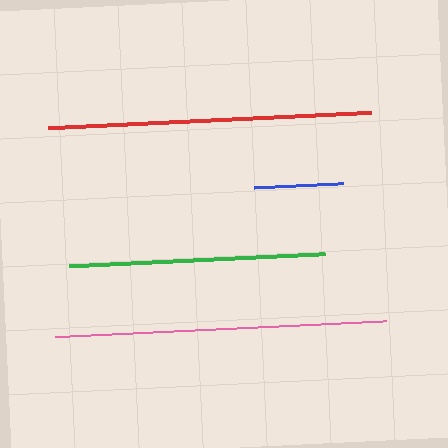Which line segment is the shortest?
The blue line is the shortest at approximately 89 pixels.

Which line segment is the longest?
The pink line is the longest at approximately 331 pixels.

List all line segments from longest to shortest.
From longest to shortest: pink, red, green, blue.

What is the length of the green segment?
The green segment is approximately 256 pixels long.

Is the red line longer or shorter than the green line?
The red line is longer than the green line.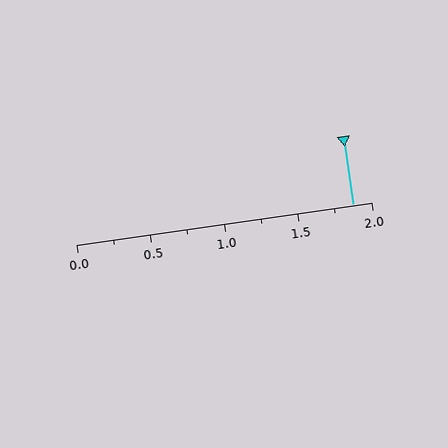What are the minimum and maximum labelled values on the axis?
The axis runs from 0.0 to 2.0.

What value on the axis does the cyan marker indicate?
The marker indicates approximately 1.88.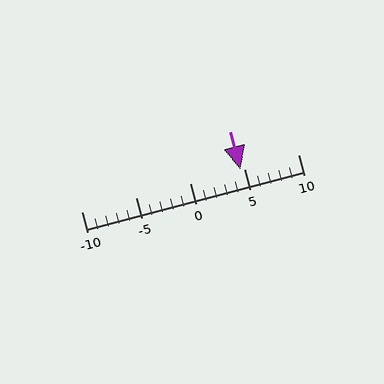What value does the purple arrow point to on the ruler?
The purple arrow points to approximately 5.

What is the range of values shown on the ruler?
The ruler shows values from -10 to 10.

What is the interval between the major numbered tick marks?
The major tick marks are spaced 5 units apart.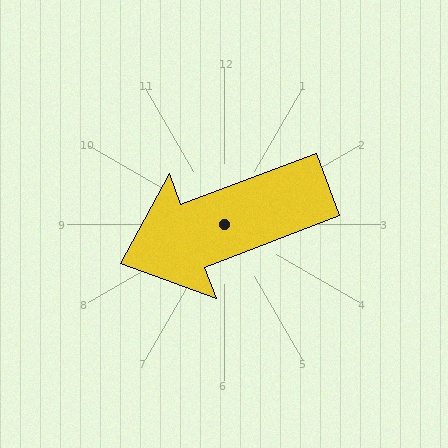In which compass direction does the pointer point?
West.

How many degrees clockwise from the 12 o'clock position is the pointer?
Approximately 249 degrees.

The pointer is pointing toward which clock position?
Roughly 8 o'clock.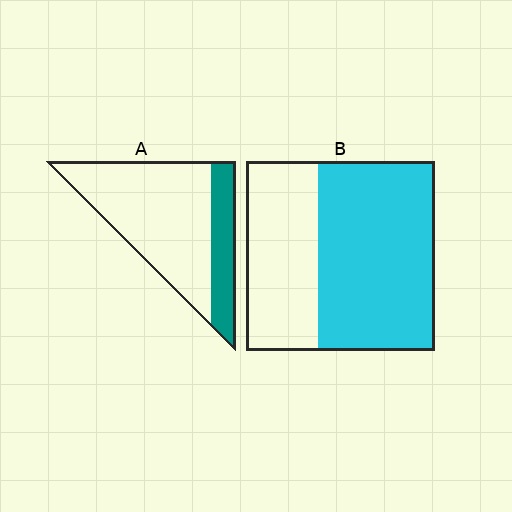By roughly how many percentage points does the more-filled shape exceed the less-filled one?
By roughly 35 percentage points (B over A).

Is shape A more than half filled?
No.